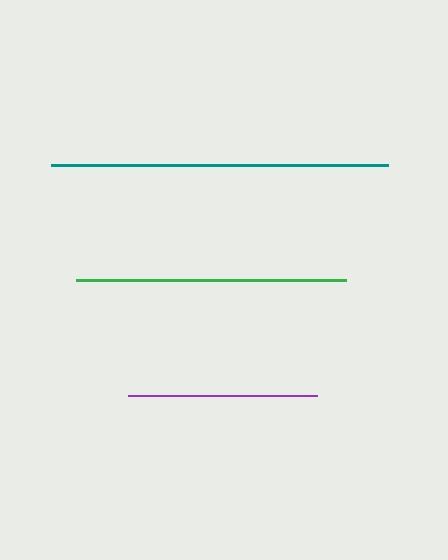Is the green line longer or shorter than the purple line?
The green line is longer than the purple line.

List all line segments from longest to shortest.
From longest to shortest: teal, green, purple.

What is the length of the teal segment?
The teal segment is approximately 337 pixels long.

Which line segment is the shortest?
The purple line is the shortest at approximately 188 pixels.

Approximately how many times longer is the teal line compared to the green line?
The teal line is approximately 1.2 times the length of the green line.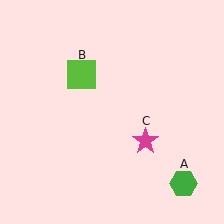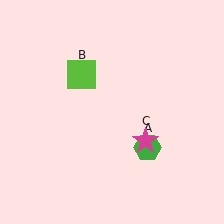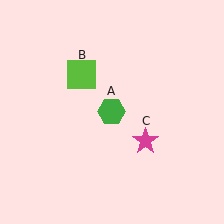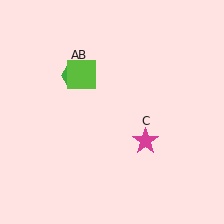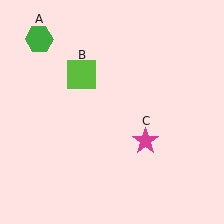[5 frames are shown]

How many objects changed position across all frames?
1 object changed position: green hexagon (object A).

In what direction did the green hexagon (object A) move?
The green hexagon (object A) moved up and to the left.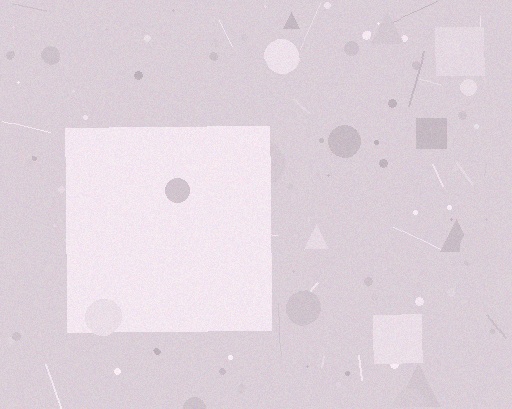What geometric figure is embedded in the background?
A square is embedded in the background.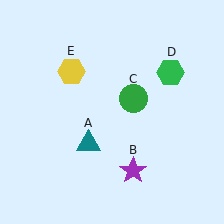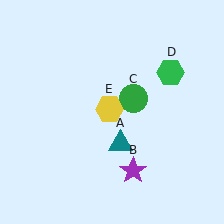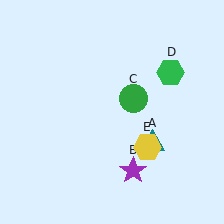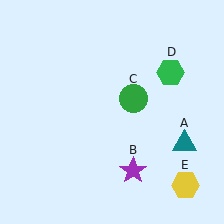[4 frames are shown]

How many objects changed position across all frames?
2 objects changed position: teal triangle (object A), yellow hexagon (object E).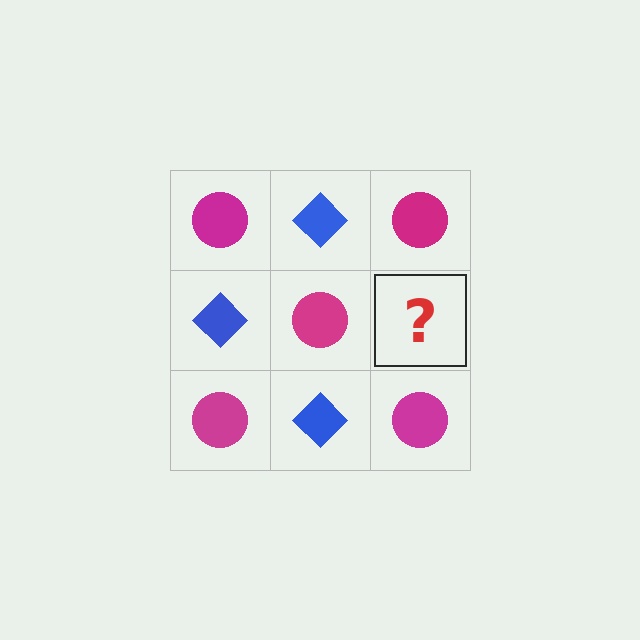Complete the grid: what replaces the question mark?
The question mark should be replaced with a blue diamond.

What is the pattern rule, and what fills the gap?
The rule is that it alternates magenta circle and blue diamond in a checkerboard pattern. The gap should be filled with a blue diamond.